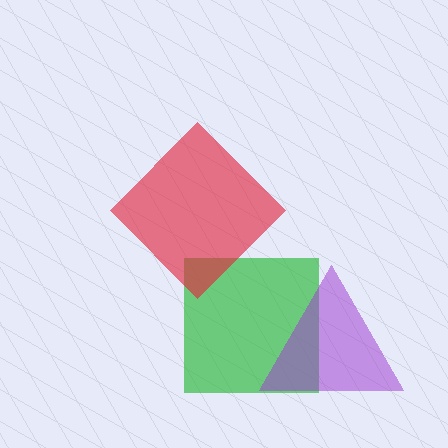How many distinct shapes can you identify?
There are 3 distinct shapes: a green square, a red diamond, a purple triangle.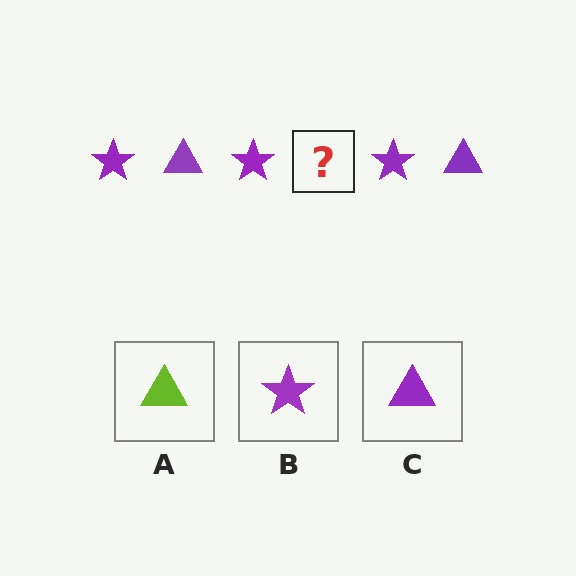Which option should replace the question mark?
Option C.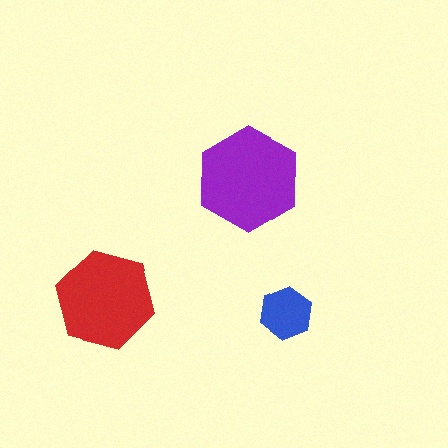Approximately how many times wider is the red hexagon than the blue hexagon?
About 2 times wider.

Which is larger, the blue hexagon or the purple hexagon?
The purple one.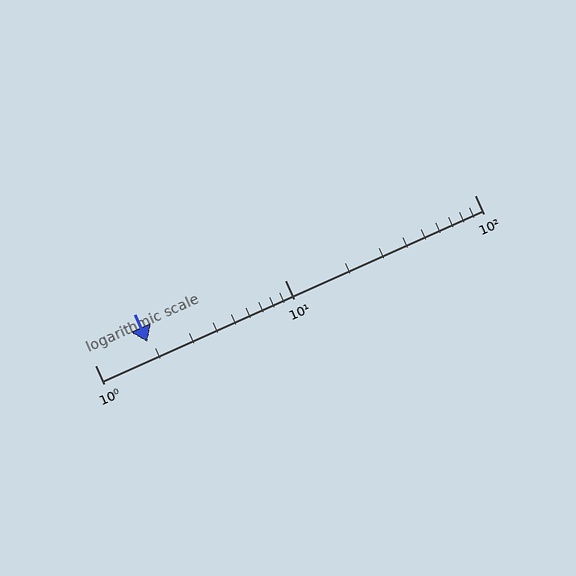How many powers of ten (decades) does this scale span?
The scale spans 2 decades, from 1 to 100.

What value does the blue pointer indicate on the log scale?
The pointer indicates approximately 1.9.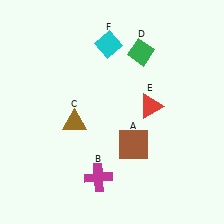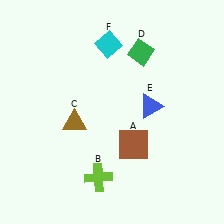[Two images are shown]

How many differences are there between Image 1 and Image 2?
There are 2 differences between the two images.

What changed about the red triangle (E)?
In Image 1, E is red. In Image 2, it changed to blue.